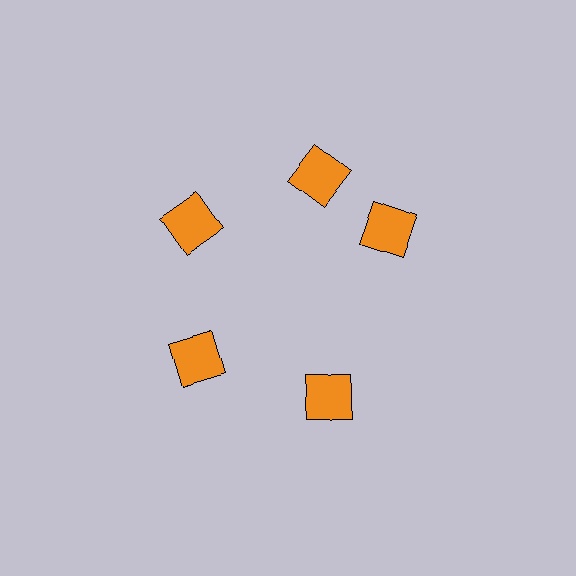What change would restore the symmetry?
The symmetry would be restored by rotating it back into even spacing with its neighbors so that all 5 squares sit at equal angles and equal distance from the center.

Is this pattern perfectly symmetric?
No. The 5 orange squares are arranged in a ring, but one element near the 3 o'clock position is rotated out of alignment along the ring, breaking the 5-fold rotational symmetry.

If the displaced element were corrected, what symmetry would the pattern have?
It would have 5-fold rotational symmetry — the pattern would map onto itself every 72 degrees.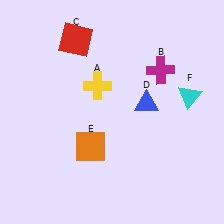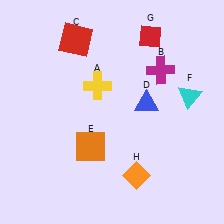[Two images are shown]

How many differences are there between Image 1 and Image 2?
There are 2 differences between the two images.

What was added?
A red diamond (G), an orange diamond (H) were added in Image 2.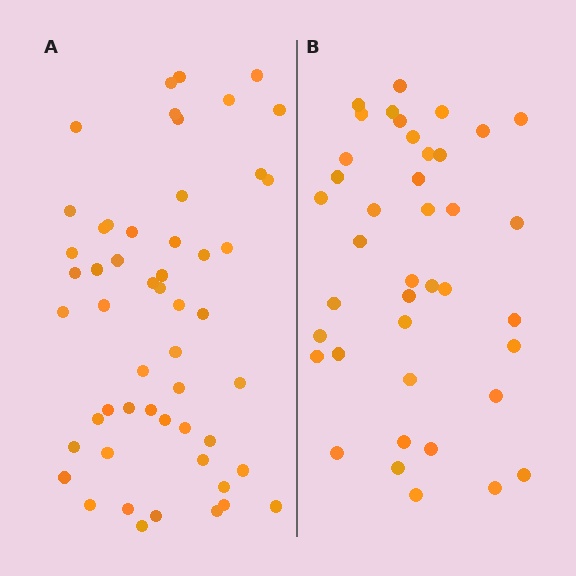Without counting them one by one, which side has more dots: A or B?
Region A (the left region) has more dots.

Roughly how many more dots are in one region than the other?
Region A has approximately 15 more dots than region B.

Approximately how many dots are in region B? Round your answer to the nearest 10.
About 40 dots.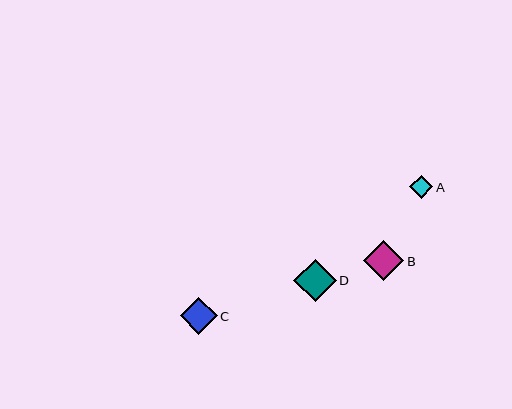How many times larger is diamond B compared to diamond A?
Diamond B is approximately 1.8 times the size of diamond A.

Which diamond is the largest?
Diamond D is the largest with a size of approximately 43 pixels.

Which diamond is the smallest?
Diamond A is the smallest with a size of approximately 23 pixels.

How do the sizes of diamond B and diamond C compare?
Diamond B and diamond C are approximately the same size.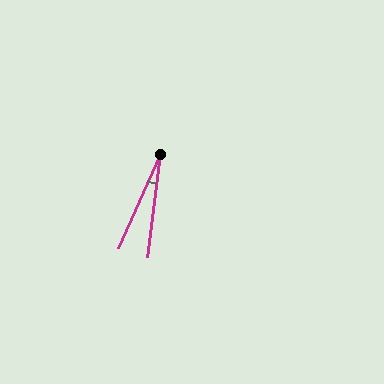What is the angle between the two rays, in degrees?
Approximately 17 degrees.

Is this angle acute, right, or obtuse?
It is acute.